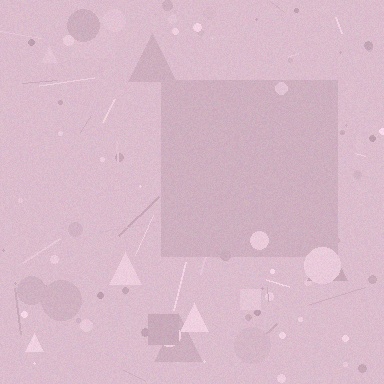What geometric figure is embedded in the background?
A square is embedded in the background.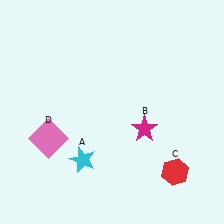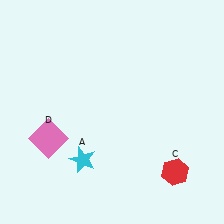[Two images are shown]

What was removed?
The magenta star (B) was removed in Image 2.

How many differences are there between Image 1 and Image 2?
There is 1 difference between the two images.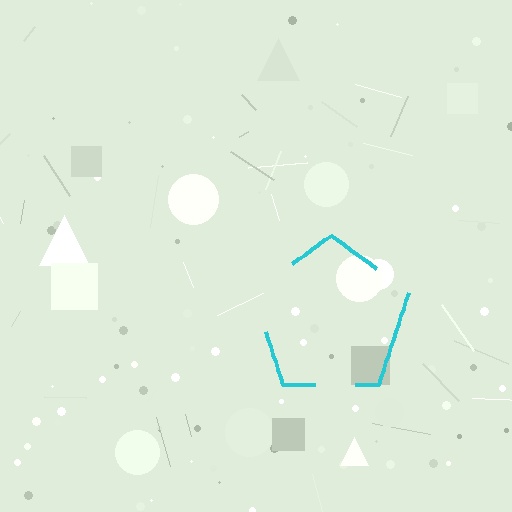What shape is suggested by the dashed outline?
The dashed outline suggests a pentagon.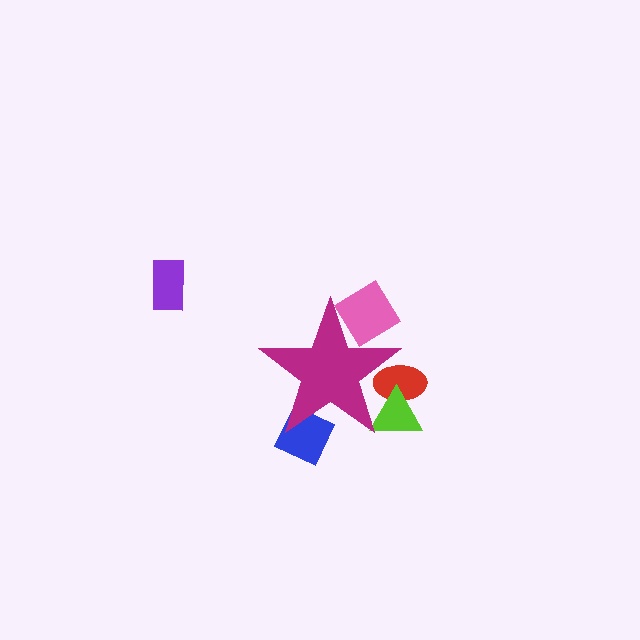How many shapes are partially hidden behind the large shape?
4 shapes are partially hidden.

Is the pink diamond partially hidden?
Yes, the pink diamond is partially hidden behind the magenta star.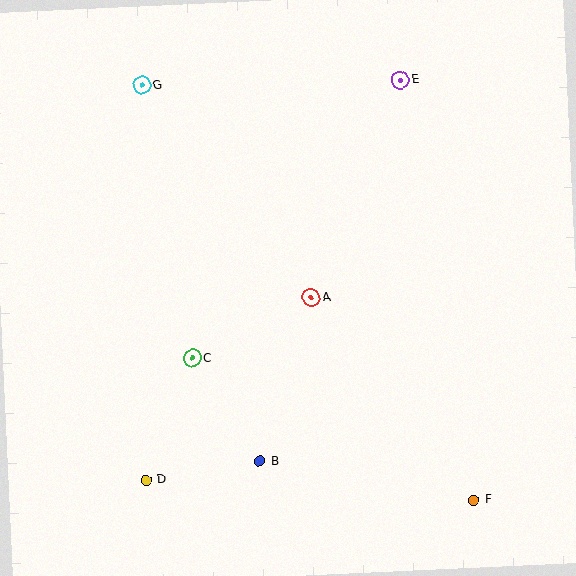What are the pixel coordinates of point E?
Point E is at (400, 80).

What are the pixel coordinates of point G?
Point G is at (142, 85).